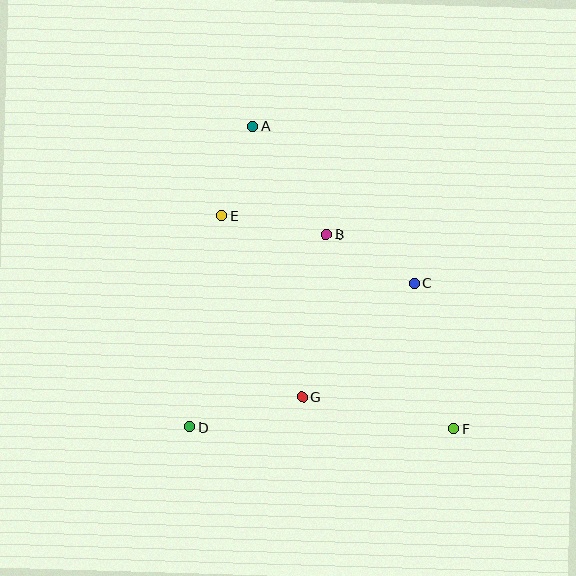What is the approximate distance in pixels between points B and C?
The distance between B and C is approximately 101 pixels.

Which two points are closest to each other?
Points A and E are closest to each other.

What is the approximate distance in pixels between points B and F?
The distance between B and F is approximately 232 pixels.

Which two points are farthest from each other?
Points A and F are farthest from each other.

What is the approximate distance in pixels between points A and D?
The distance between A and D is approximately 307 pixels.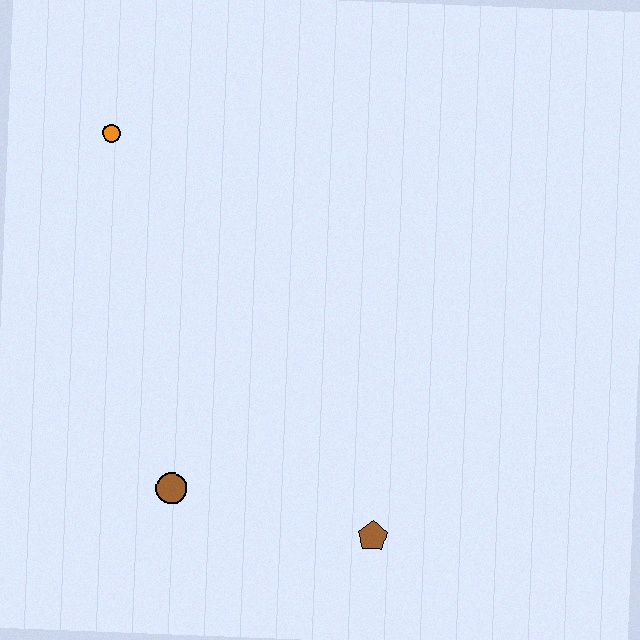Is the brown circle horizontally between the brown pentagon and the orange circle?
Yes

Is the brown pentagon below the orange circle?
Yes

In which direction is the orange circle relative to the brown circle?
The orange circle is above the brown circle.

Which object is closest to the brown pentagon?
The brown circle is closest to the brown pentagon.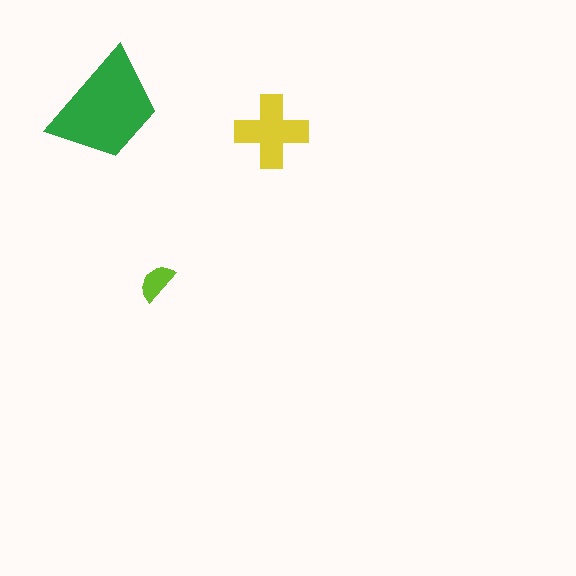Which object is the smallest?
The lime semicircle.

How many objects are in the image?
There are 3 objects in the image.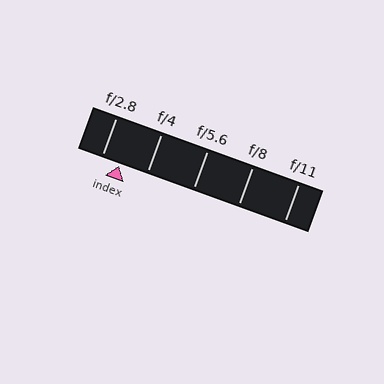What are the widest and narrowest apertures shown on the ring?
The widest aperture shown is f/2.8 and the narrowest is f/11.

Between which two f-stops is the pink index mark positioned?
The index mark is between f/2.8 and f/4.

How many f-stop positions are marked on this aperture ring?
There are 5 f-stop positions marked.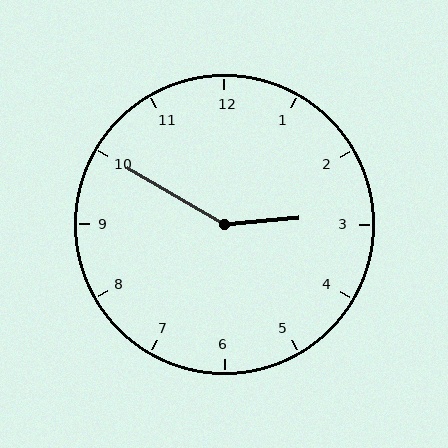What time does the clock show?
2:50.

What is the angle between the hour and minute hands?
Approximately 145 degrees.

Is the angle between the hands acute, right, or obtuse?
It is obtuse.